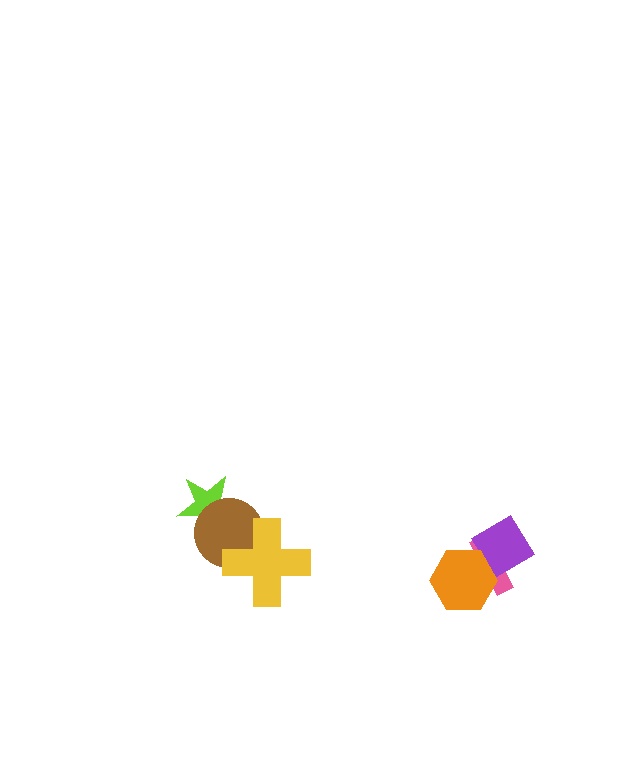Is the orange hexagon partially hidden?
No, no other shape covers it.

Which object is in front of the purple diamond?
The orange hexagon is in front of the purple diamond.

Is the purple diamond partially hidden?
Yes, it is partially covered by another shape.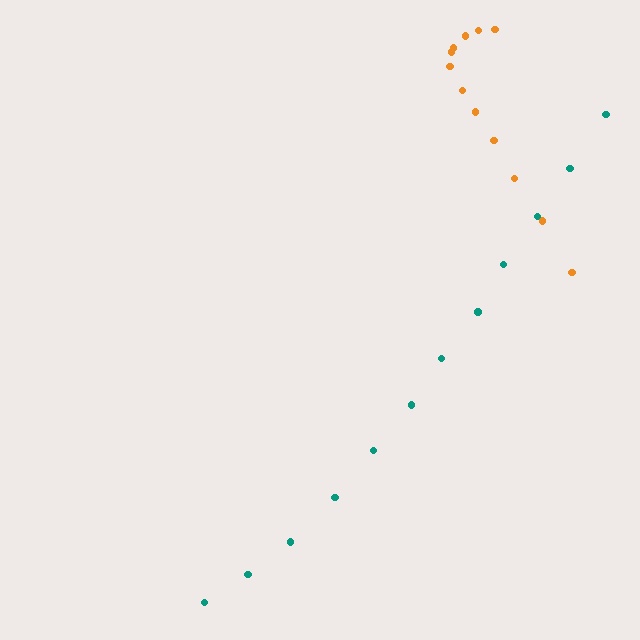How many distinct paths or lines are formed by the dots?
There are 2 distinct paths.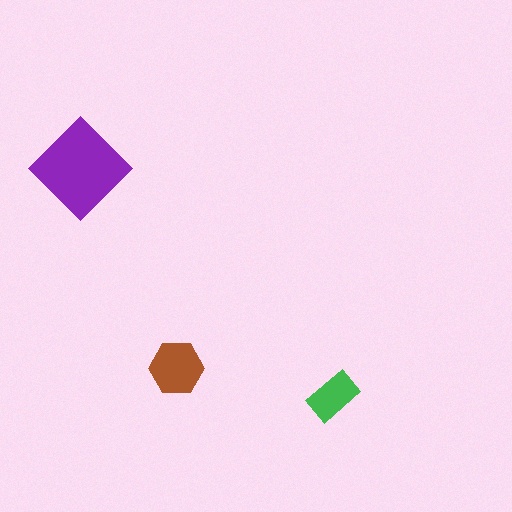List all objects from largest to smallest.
The purple diamond, the brown hexagon, the green rectangle.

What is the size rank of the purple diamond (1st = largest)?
1st.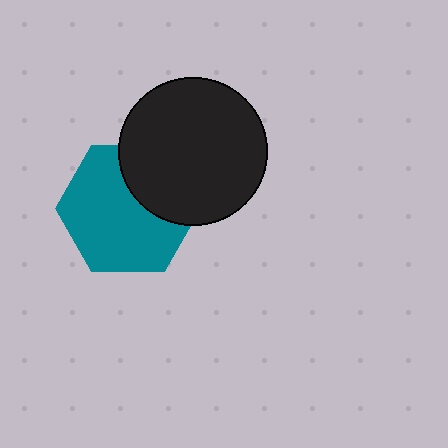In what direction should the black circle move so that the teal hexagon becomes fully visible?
The black circle should move toward the upper-right. That is the shortest direction to clear the overlap and leave the teal hexagon fully visible.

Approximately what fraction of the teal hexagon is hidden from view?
Roughly 31% of the teal hexagon is hidden behind the black circle.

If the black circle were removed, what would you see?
You would see the complete teal hexagon.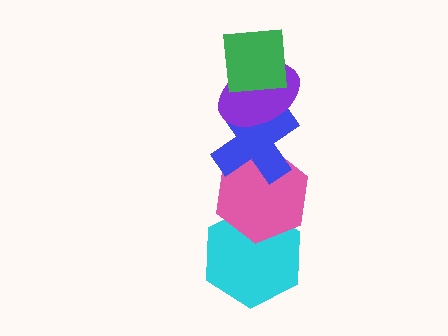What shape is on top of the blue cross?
The purple ellipse is on top of the blue cross.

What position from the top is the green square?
The green square is 1st from the top.